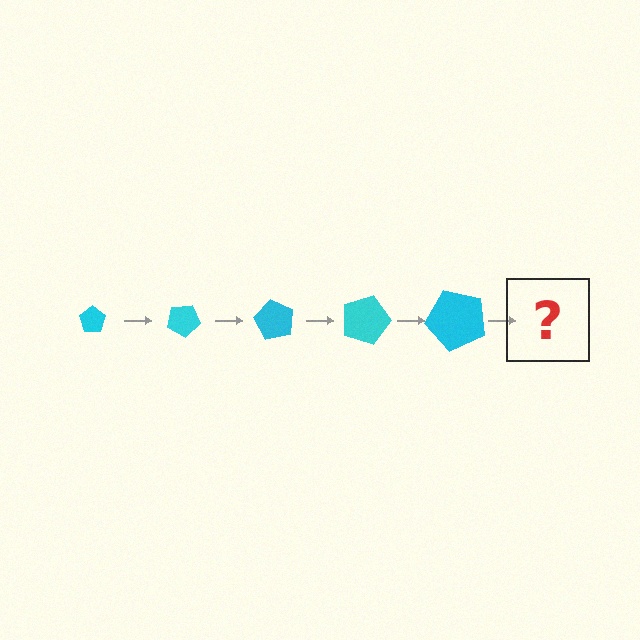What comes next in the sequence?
The next element should be a pentagon, larger than the previous one and rotated 150 degrees from the start.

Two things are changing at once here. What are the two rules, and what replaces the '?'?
The two rules are that the pentagon grows larger each step and it rotates 30 degrees each step. The '?' should be a pentagon, larger than the previous one and rotated 150 degrees from the start.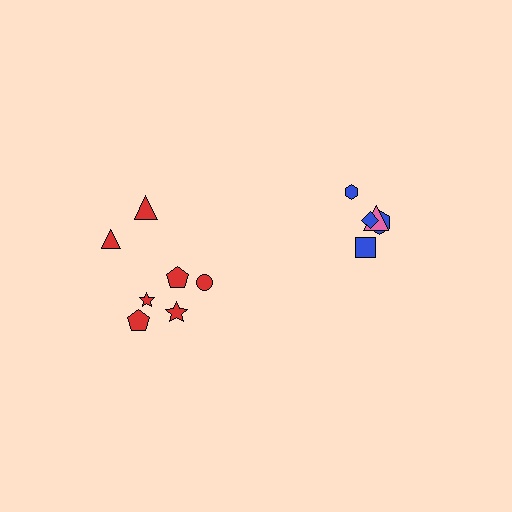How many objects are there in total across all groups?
There are 12 objects.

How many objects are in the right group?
There are 5 objects.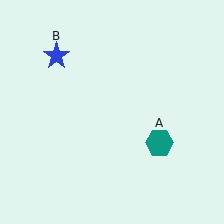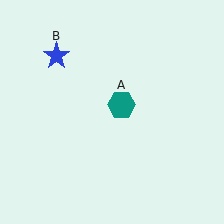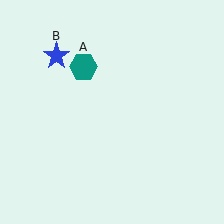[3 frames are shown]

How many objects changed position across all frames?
1 object changed position: teal hexagon (object A).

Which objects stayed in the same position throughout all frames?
Blue star (object B) remained stationary.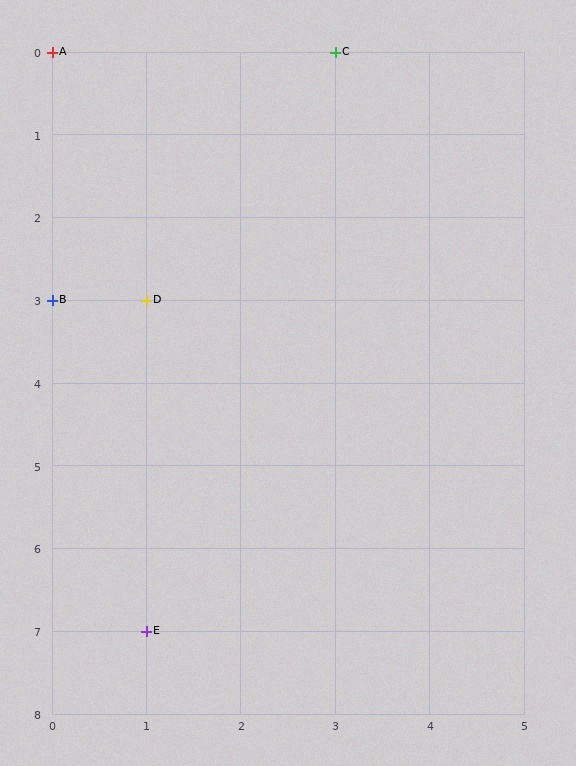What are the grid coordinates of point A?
Point A is at grid coordinates (0, 0).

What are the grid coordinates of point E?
Point E is at grid coordinates (1, 7).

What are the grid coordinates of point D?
Point D is at grid coordinates (1, 3).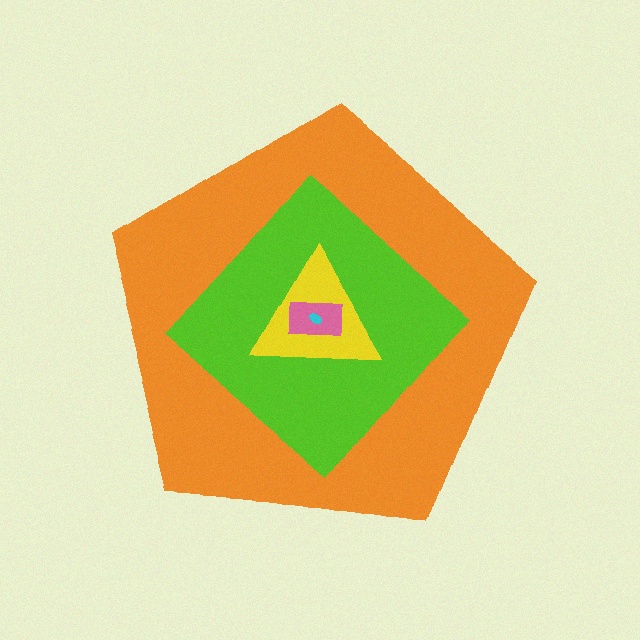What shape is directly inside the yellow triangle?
The pink rectangle.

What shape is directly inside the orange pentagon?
The lime diamond.